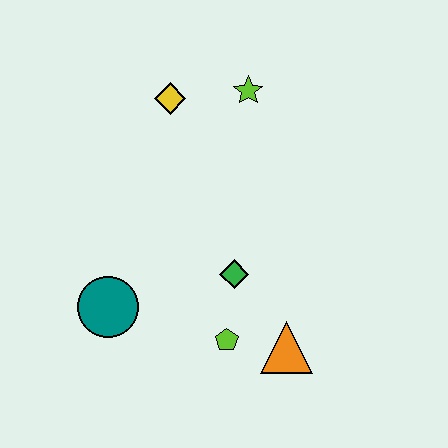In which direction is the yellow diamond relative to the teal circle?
The yellow diamond is above the teal circle.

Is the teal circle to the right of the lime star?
No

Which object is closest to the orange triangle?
The lime pentagon is closest to the orange triangle.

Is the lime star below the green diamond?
No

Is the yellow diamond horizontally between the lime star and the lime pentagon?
No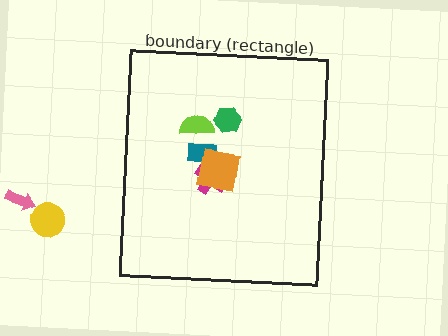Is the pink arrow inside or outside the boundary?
Outside.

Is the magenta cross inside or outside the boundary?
Inside.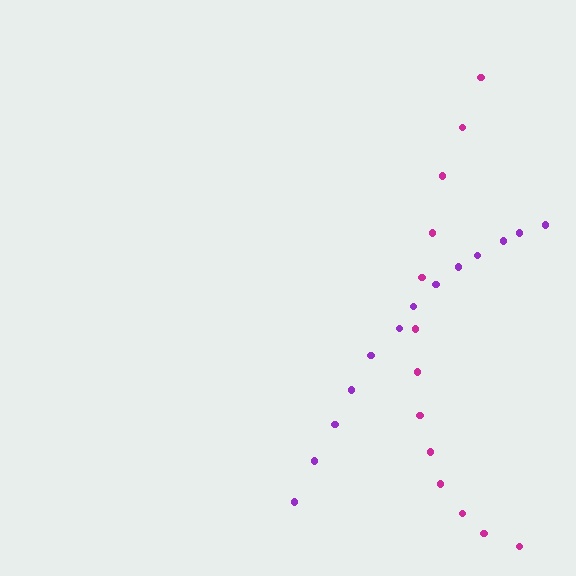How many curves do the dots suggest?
There are 2 distinct paths.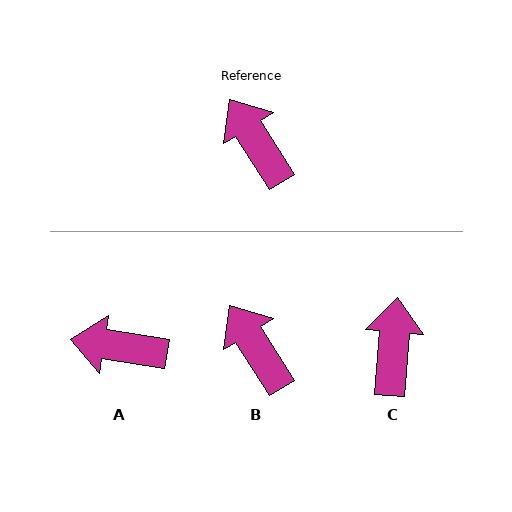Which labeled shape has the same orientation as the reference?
B.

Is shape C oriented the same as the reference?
No, it is off by about 37 degrees.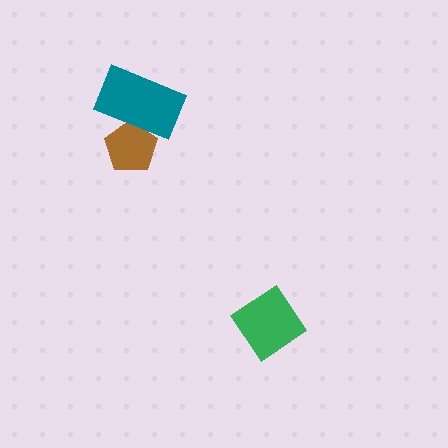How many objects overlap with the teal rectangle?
1 object overlaps with the teal rectangle.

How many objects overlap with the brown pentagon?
1 object overlaps with the brown pentagon.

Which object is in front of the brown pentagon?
The teal rectangle is in front of the brown pentagon.